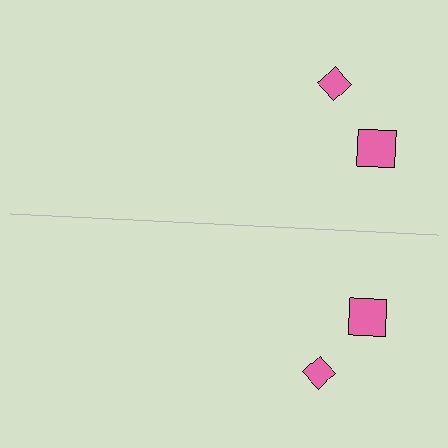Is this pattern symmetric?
Yes, this pattern has bilateral (reflection) symmetry.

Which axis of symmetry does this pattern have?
The pattern has a horizontal axis of symmetry running through the center of the image.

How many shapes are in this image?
There are 4 shapes in this image.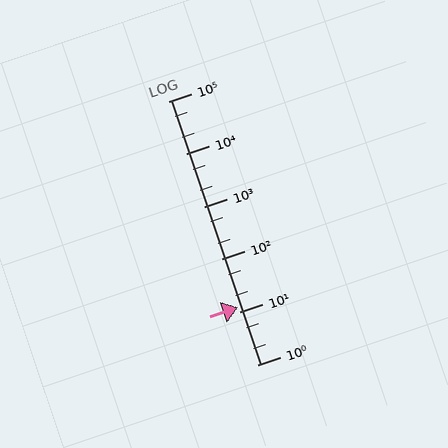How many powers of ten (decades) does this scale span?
The scale spans 5 decades, from 1 to 100000.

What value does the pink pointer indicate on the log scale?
The pointer indicates approximately 12.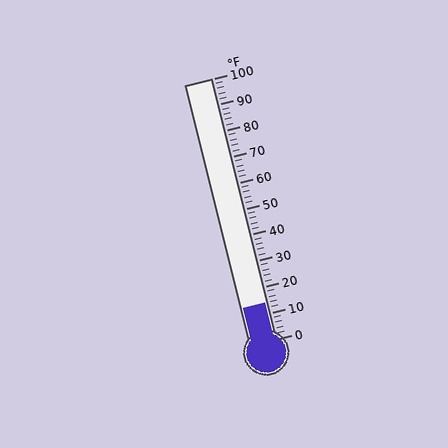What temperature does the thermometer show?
The thermometer shows approximately 14°F.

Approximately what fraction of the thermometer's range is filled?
The thermometer is filled to approximately 15% of its range.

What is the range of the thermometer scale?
The thermometer scale ranges from 0°F to 100°F.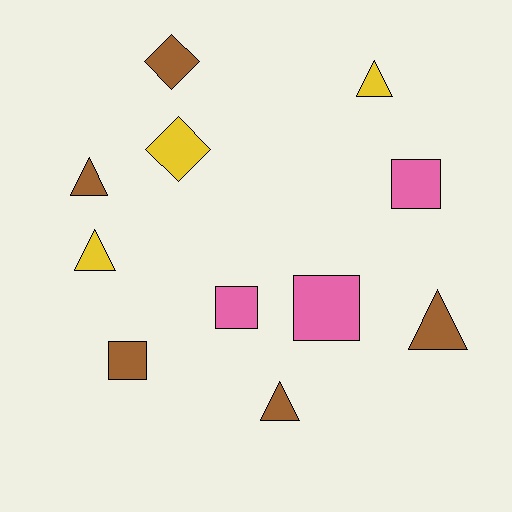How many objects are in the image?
There are 11 objects.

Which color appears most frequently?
Brown, with 5 objects.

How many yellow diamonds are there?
There is 1 yellow diamond.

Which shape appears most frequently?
Triangle, with 5 objects.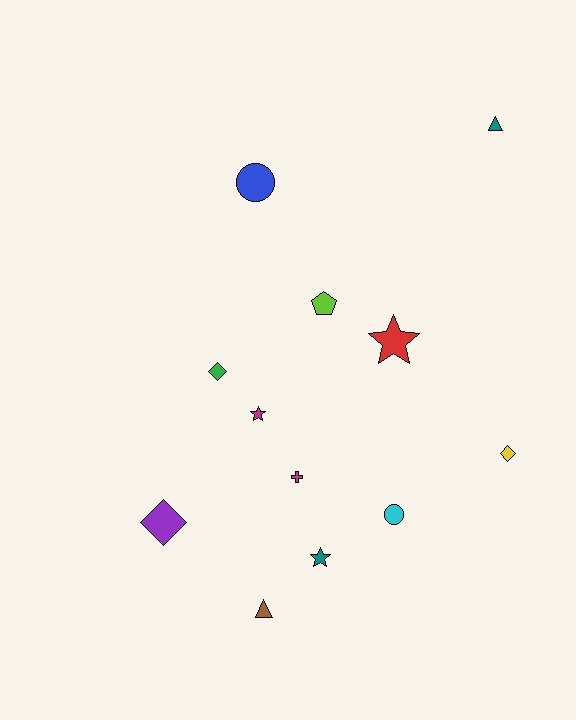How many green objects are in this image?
There is 1 green object.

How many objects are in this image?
There are 12 objects.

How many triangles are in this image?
There are 2 triangles.